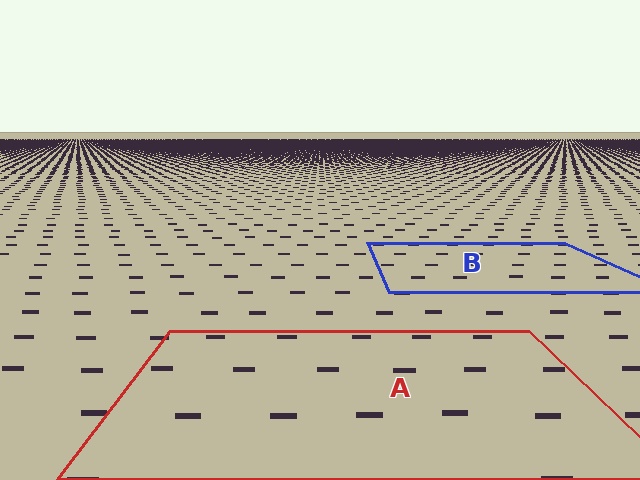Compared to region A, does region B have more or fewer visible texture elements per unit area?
Region B has more texture elements per unit area — they are packed more densely because it is farther away.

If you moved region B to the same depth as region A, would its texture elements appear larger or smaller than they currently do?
They would appear larger. At a closer depth, the same texture elements are projected at a bigger on-screen size.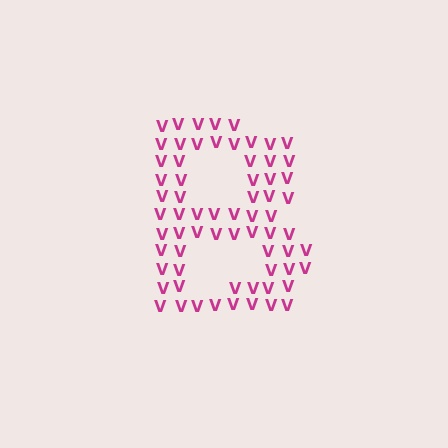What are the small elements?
The small elements are letter V's.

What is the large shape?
The large shape is the letter B.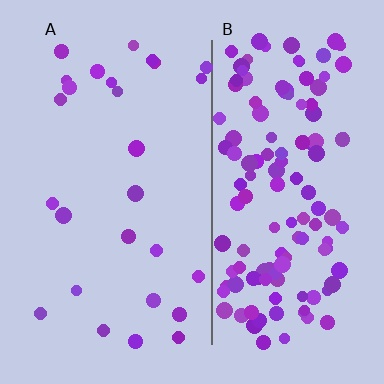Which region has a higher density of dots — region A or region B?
B (the right).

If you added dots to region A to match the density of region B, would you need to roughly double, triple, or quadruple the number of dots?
Approximately quadruple.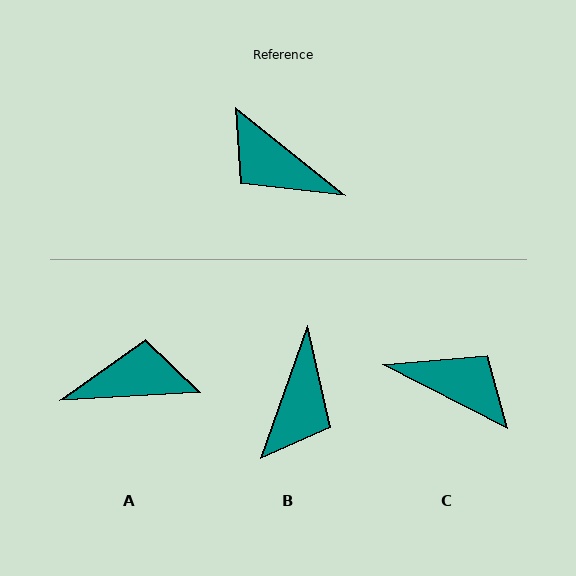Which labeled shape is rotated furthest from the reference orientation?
C, about 169 degrees away.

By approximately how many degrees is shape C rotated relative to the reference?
Approximately 169 degrees clockwise.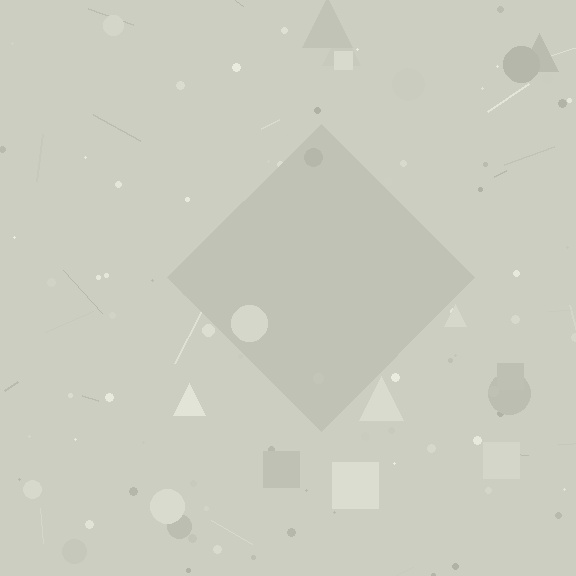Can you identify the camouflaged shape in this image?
The camouflaged shape is a diamond.